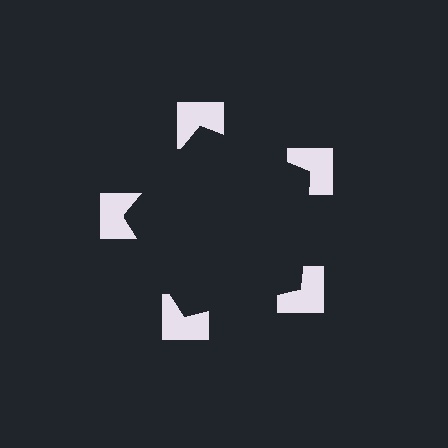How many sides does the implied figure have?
5 sides.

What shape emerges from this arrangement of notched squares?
An illusory pentagon — its edges are inferred from the aligned wedge cuts in the notched squares, not physically drawn.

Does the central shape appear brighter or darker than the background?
It typically appears slightly darker than the background, even though no actual brightness change is drawn.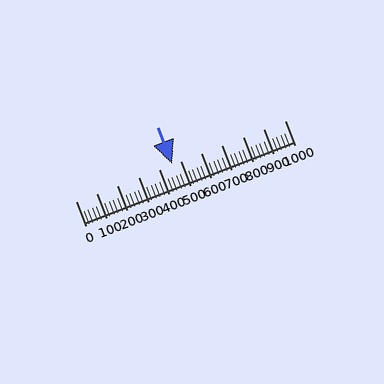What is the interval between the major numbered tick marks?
The major tick marks are spaced 100 units apart.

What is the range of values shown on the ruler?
The ruler shows values from 0 to 1000.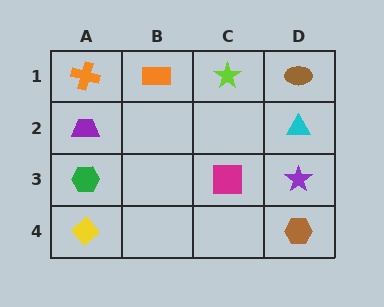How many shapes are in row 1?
4 shapes.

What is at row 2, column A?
A purple trapezoid.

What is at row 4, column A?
A yellow diamond.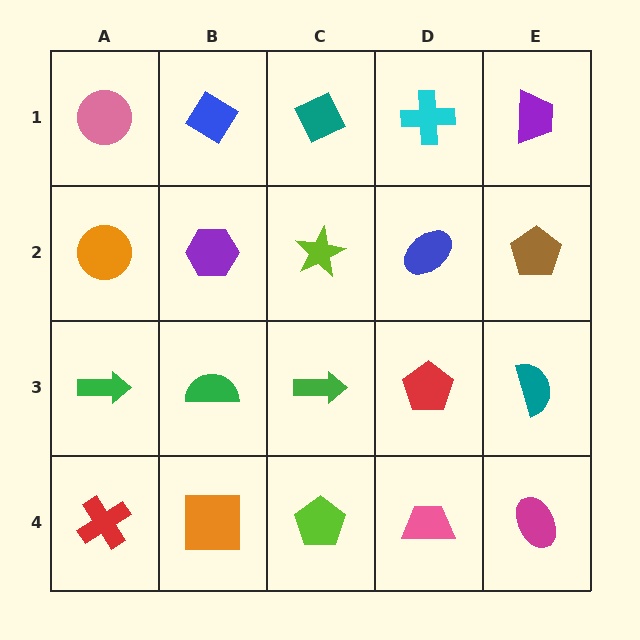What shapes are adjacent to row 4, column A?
A green arrow (row 3, column A), an orange square (row 4, column B).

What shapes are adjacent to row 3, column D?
A blue ellipse (row 2, column D), a pink trapezoid (row 4, column D), a green arrow (row 3, column C), a teal semicircle (row 3, column E).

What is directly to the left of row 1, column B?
A pink circle.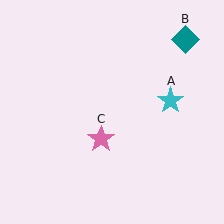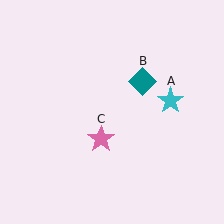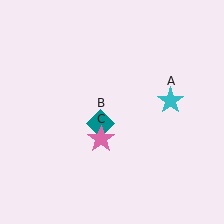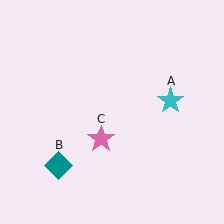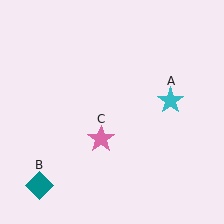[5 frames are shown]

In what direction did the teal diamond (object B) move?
The teal diamond (object B) moved down and to the left.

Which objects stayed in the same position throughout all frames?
Cyan star (object A) and pink star (object C) remained stationary.